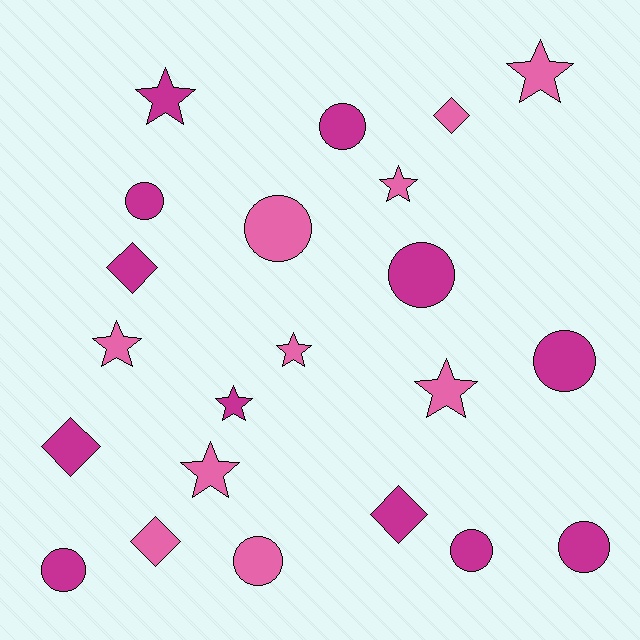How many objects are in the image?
There are 22 objects.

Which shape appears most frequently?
Circle, with 9 objects.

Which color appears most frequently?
Magenta, with 12 objects.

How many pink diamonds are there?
There are 2 pink diamonds.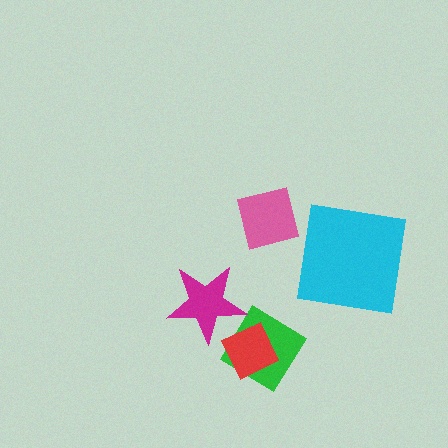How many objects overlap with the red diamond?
2 objects overlap with the red diamond.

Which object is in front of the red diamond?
The magenta star is in front of the red diamond.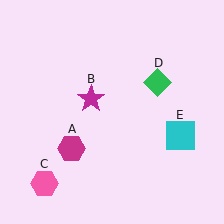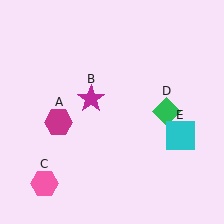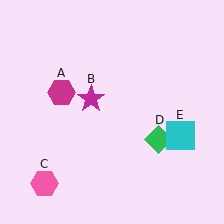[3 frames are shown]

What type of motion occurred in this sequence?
The magenta hexagon (object A), green diamond (object D) rotated clockwise around the center of the scene.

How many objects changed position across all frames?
2 objects changed position: magenta hexagon (object A), green diamond (object D).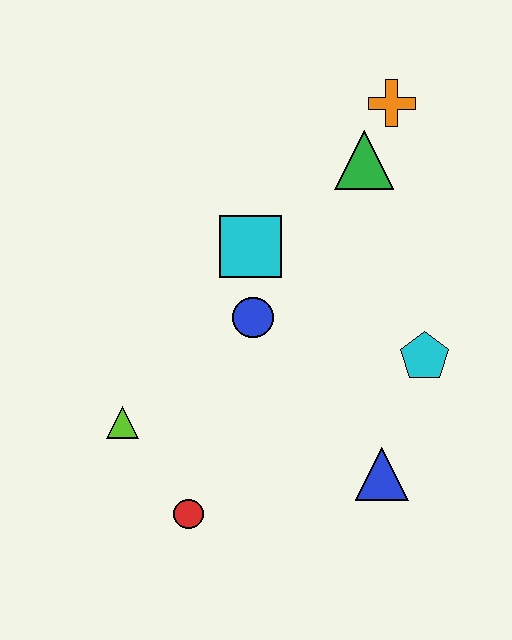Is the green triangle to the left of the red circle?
No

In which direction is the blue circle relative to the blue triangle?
The blue circle is above the blue triangle.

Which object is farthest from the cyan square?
The red circle is farthest from the cyan square.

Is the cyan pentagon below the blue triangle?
No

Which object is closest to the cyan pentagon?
The blue triangle is closest to the cyan pentagon.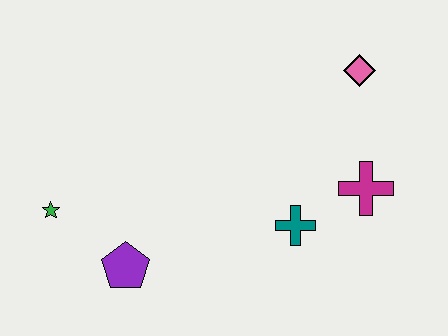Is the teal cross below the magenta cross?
Yes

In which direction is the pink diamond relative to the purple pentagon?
The pink diamond is to the right of the purple pentagon.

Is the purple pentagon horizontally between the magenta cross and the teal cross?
No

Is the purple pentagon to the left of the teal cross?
Yes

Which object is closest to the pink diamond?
The magenta cross is closest to the pink diamond.